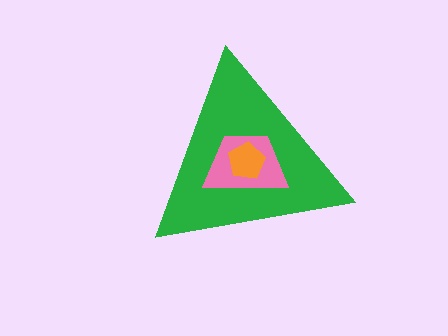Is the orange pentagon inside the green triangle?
Yes.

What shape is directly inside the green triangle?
The pink trapezoid.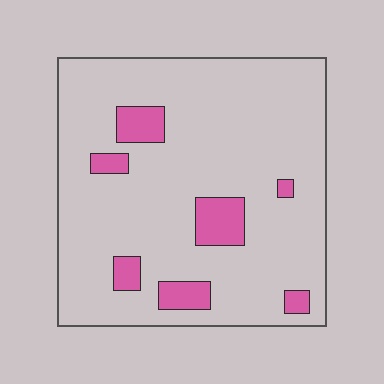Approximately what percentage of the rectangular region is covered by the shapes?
Approximately 10%.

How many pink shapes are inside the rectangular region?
7.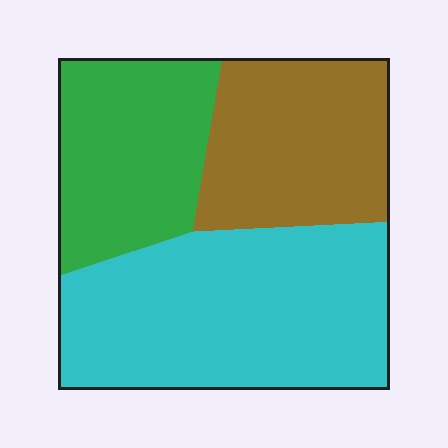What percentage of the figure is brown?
Brown takes up between a quarter and a half of the figure.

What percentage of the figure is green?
Green takes up between a quarter and a half of the figure.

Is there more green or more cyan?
Cyan.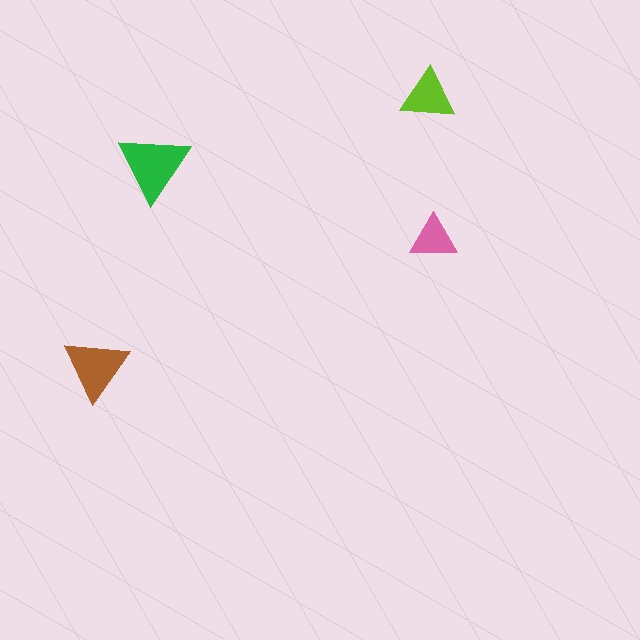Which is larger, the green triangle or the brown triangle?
The green one.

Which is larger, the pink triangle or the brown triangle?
The brown one.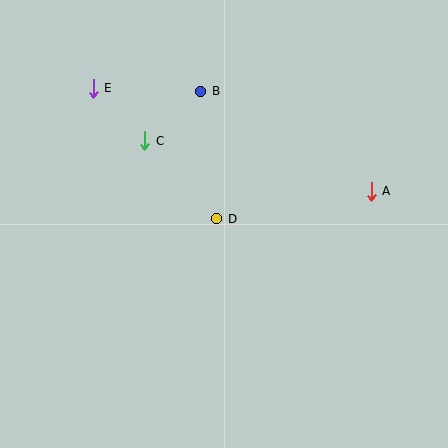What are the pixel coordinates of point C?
Point C is at (145, 141).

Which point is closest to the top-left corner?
Point E is closest to the top-left corner.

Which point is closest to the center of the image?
Point D at (217, 219) is closest to the center.